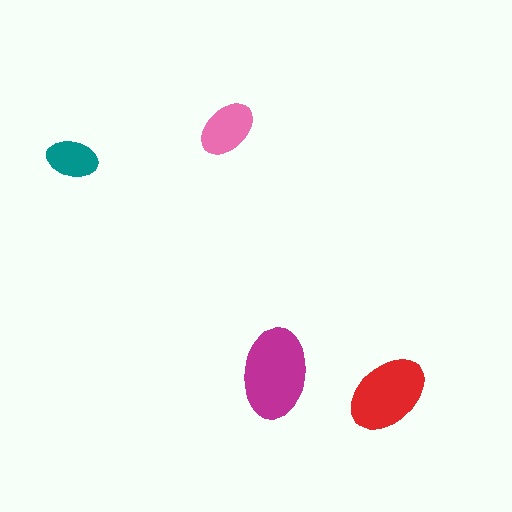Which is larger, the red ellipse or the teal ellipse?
The red one.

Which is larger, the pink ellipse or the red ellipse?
The red one.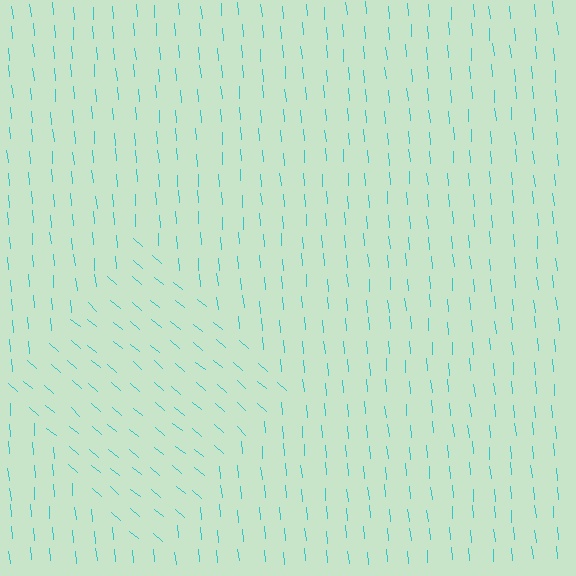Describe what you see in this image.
The image is filled with small cyan line segments. A diamond region in the image has lines oriented differently from the surrounding lines, creating a visible texture boundary.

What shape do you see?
I see a diamond.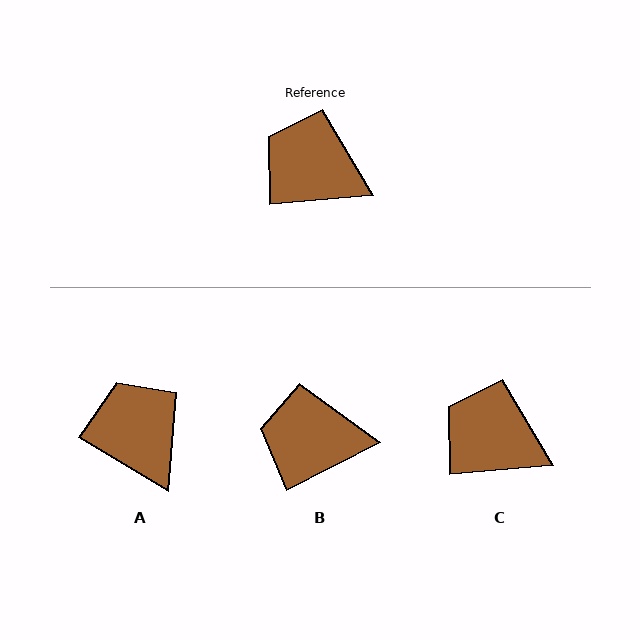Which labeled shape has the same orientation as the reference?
C.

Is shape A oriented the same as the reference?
No, it is off by about 36 degrees.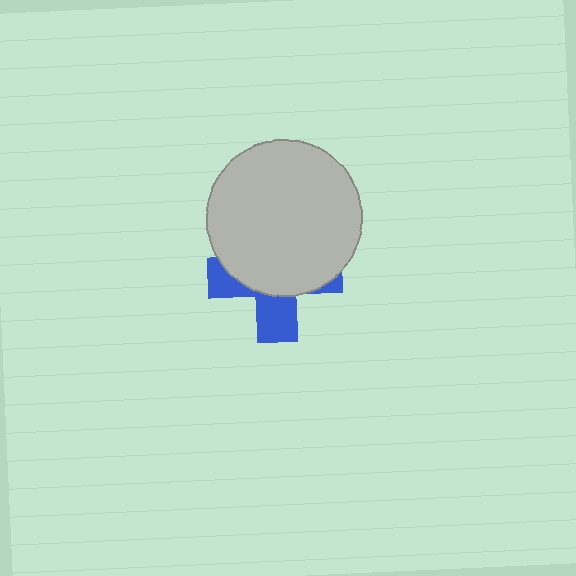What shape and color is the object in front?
The object in front is a light gray circle.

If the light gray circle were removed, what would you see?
You would see the complete blue cross.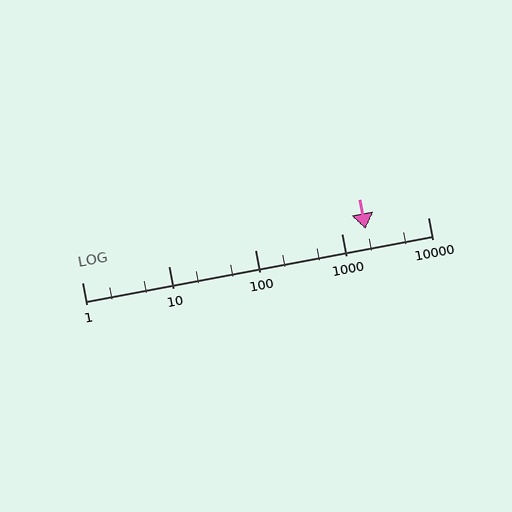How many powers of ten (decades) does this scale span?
The scale spans 4 decades, from 1 to 10000.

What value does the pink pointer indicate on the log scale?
The pointer indicates approximately 1900.